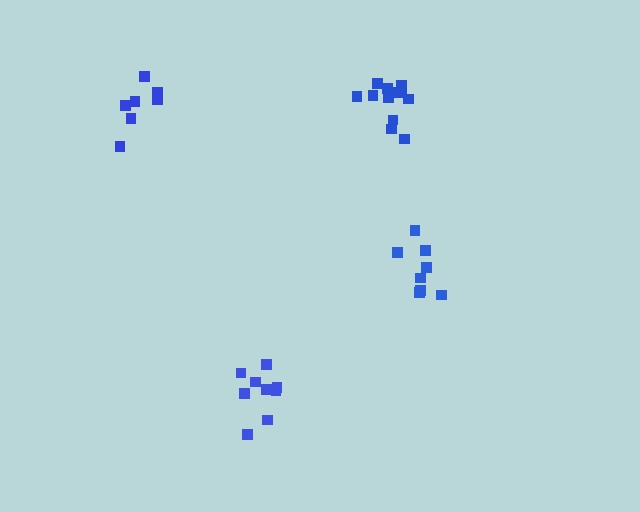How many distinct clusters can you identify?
There are 4 distinct clusters.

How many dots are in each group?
Group 1: 8 dots, Group 2: 9 dots, Group 3: 12 dots, Group 4: 7 dots (36 total).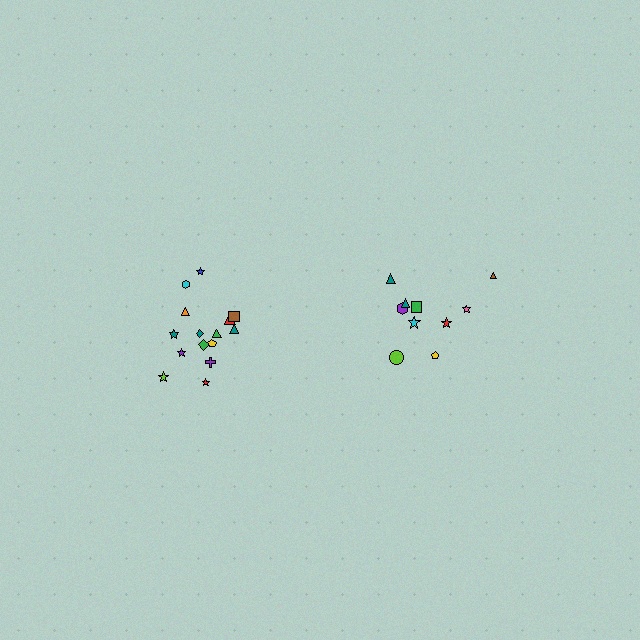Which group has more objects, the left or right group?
The left group.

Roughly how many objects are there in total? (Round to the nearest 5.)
Roughly 25 objects in total.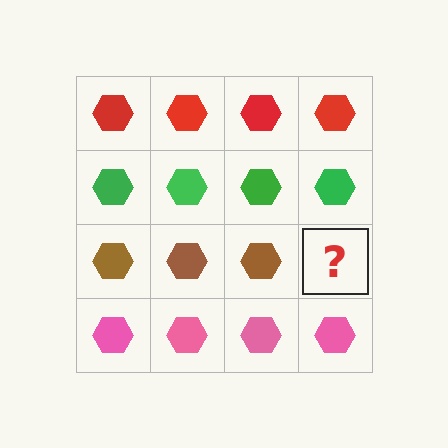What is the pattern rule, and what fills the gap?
The rule is that each row has a consistent color. The gap should be filled with a brown hexagon.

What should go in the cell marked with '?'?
The missing cell should contain a brown hexagon.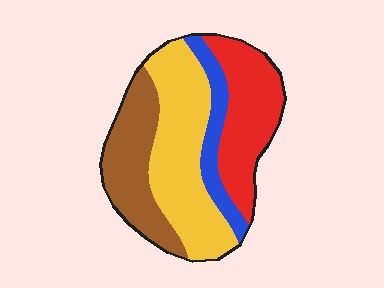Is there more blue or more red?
Red.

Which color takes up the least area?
Blue, at roughly 10%.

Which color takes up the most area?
Yellow, at roughly 35%.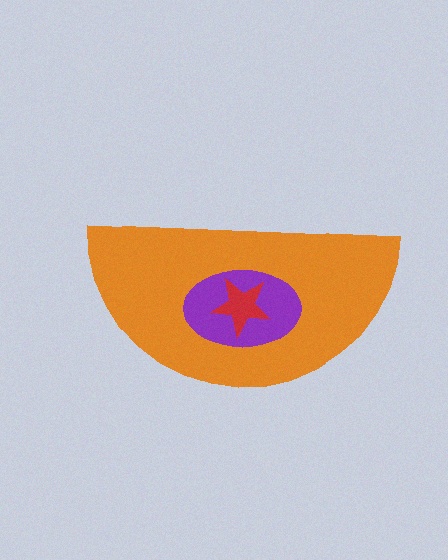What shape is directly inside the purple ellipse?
The red star.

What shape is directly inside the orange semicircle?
The purple ellipse.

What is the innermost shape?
The red star.